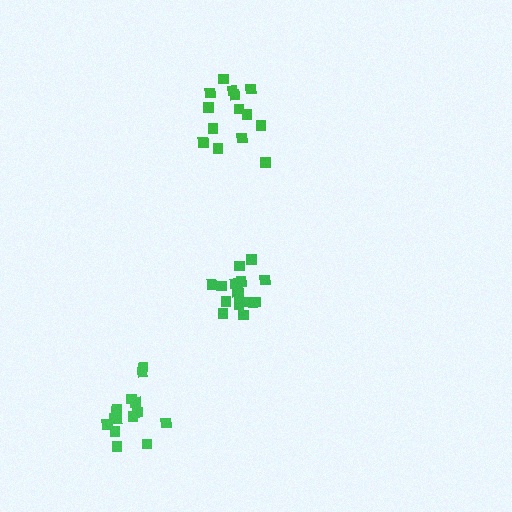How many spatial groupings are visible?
There are 3 spatial groupings.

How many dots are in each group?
Group 1: 14 dots, Group 2: 18 dots, Group 3: 15 dots (47 total).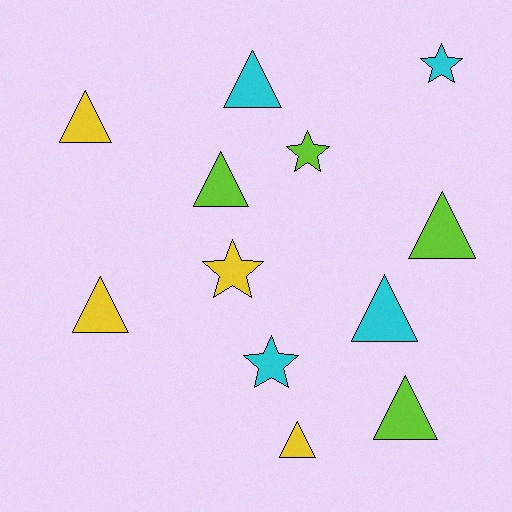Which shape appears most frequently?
Triangle, with 8 objects.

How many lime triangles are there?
There are 3 lime triangles.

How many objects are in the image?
There are 12 objects.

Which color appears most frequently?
Lime, with 4 objects.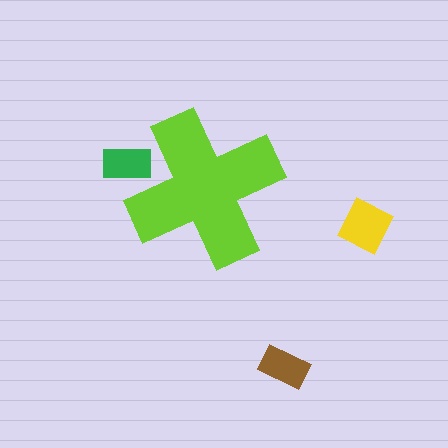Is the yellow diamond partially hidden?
No, the yellow diamond is fully visible.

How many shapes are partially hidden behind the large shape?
1 shape is partially hidden.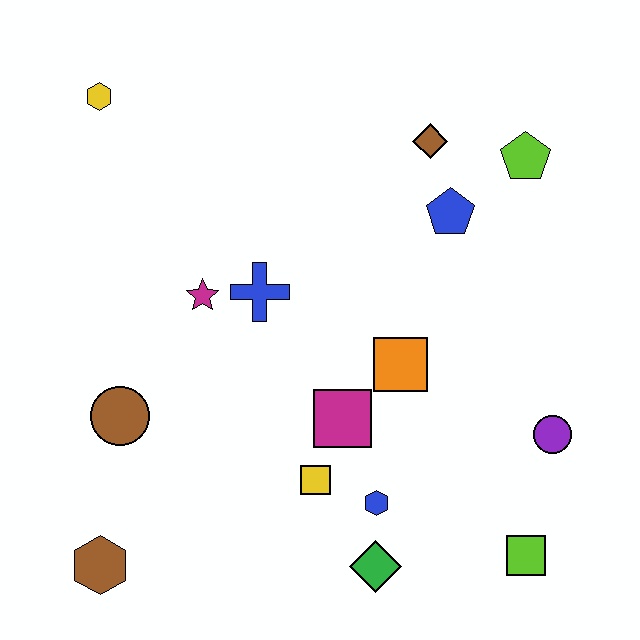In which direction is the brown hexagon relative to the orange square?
The brown hexagon is to the left of the orange square.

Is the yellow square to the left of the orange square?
Yes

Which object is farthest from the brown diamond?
The brown hexagon is farthest from the brown diamond.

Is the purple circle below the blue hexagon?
No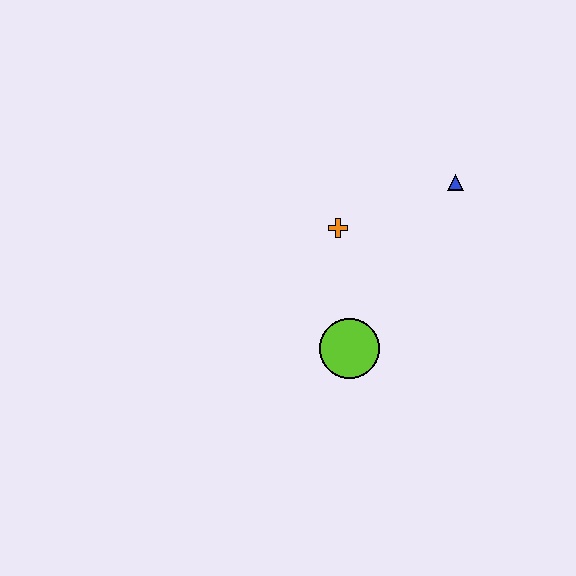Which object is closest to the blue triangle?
The orange cross is closest to the blue triangle.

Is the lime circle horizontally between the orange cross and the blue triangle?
Yes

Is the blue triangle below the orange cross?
No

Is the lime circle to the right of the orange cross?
Yes